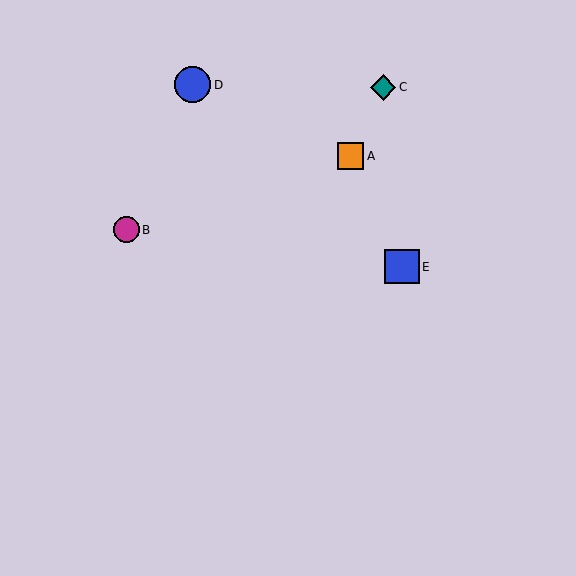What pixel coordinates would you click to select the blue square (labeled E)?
Click at (402, 267) to select the blue square E.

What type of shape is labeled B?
Shape B is a magenta circle.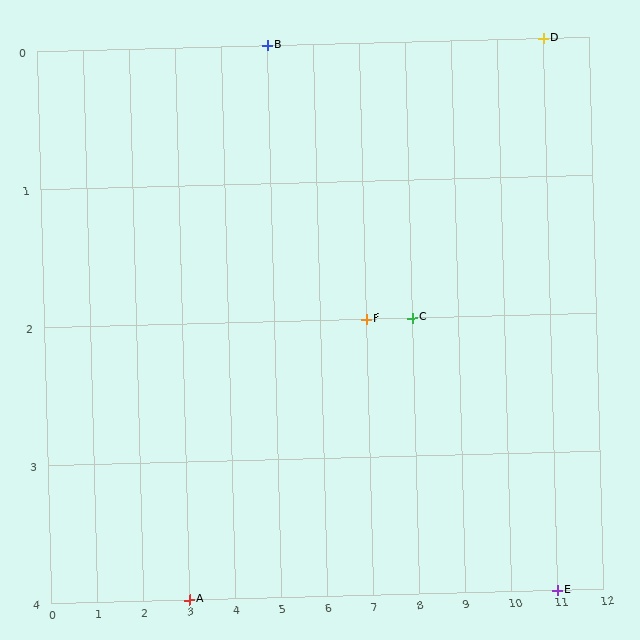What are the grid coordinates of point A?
Point A is at grid coordinates (3, 4).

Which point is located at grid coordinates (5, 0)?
Point B is at (5, 0).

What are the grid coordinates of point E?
Point E is at grid coordinates (11, 4).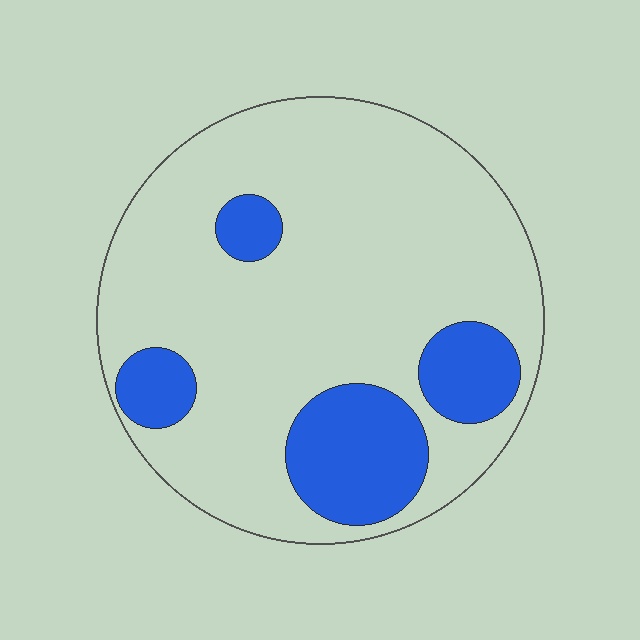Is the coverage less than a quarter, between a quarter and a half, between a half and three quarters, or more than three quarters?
Less than a quarter.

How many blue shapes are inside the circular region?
4.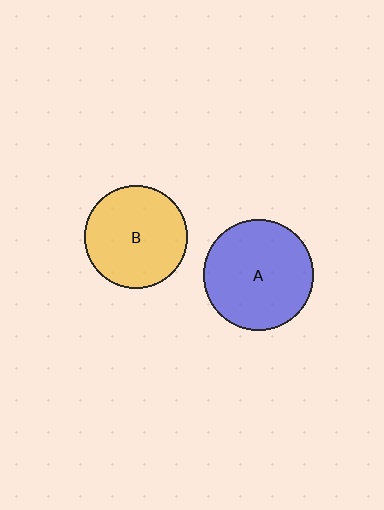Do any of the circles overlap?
No, none of the circles overlap.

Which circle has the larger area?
Circle A (blue).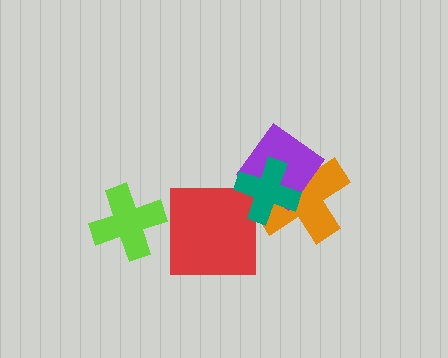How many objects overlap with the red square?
1 object overlaps with the red square.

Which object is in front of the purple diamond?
The teal cross is in front of the purple diamond.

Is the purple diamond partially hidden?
Yes, it is partially covered by another shape.